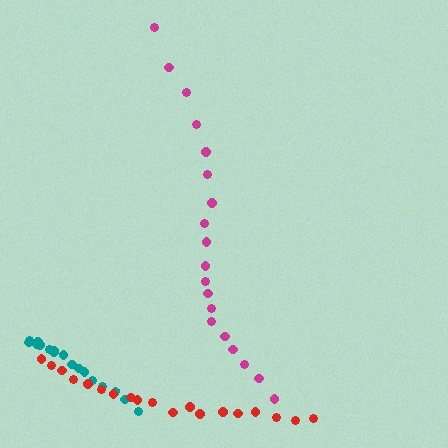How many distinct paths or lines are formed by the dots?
There are 3 distinct paths.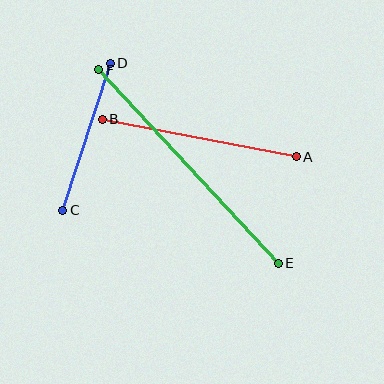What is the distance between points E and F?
The distance is approximately 264 pixels.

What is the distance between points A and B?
The distance is approximately 198 pixels.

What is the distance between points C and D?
The distance is approximately 154 pixels.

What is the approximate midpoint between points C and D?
The midpoint is at approximately (86, 137) pixels.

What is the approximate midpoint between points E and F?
The midpoint is at approximately (189, 166) pixels.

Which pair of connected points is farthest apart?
Points E and F are farthest apart.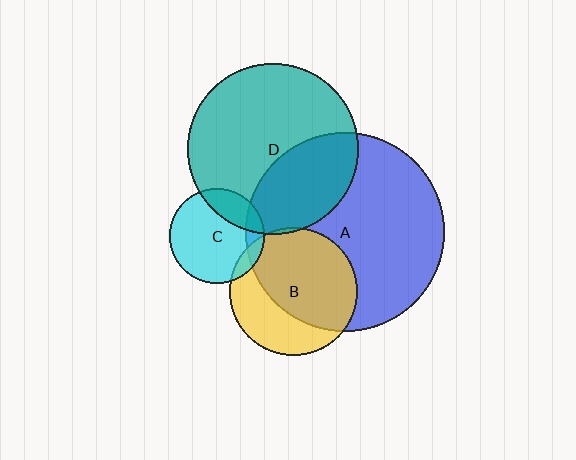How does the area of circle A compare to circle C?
Approximately 4.4 times.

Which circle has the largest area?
Circle A (blue).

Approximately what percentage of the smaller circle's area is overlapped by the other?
Approximately 35%.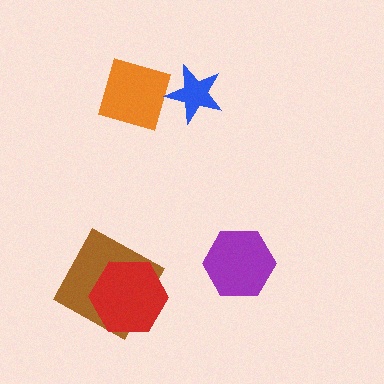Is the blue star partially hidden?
No, no other shape covers it.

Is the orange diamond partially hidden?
Yes, it is partially covered by another shape.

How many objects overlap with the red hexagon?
1 object overlaps with the red hexagon.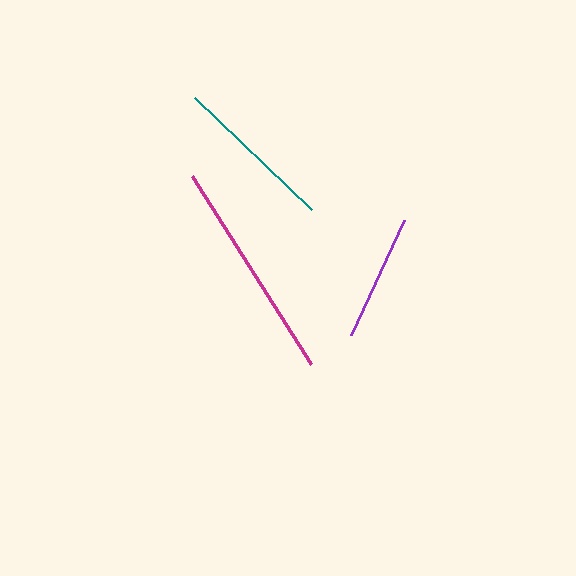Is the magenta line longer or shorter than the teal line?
The magenta line is longer than the teal line.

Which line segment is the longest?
The magenta line is the longest at approximately 222 pixels.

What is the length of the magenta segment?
The magenta segment is approximately 222 pixels long.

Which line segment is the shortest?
The purple line is the shortest at approximately 127 pixels.